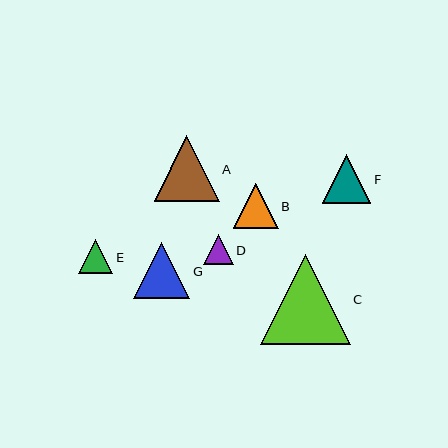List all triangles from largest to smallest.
From largest to smallest: C, A, G, F, B, E, D.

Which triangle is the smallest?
Triangle D is the smallest with a size of approximately 30 pixels.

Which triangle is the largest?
Triangle C is the largest with a size of approximately 90 pixels.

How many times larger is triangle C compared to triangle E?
Triangle C is approximately 2.6 times the size of triangle E.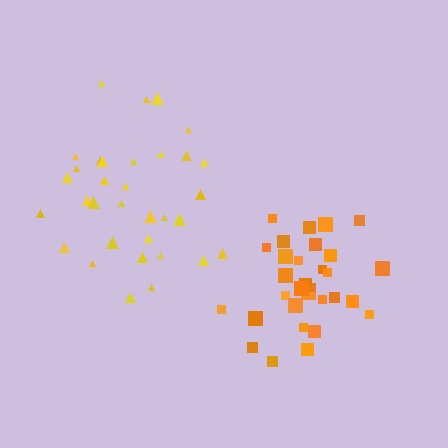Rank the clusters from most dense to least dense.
orange, yellow.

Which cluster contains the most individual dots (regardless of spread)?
Yellow (33).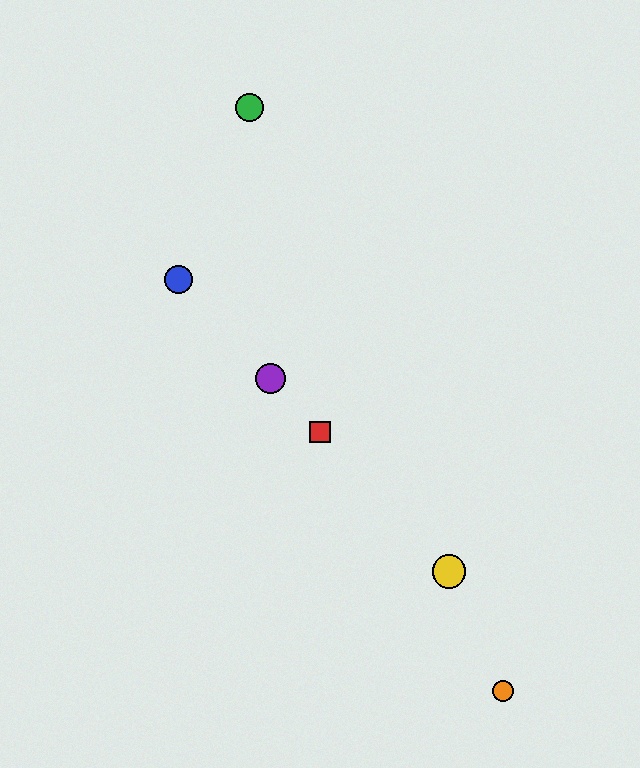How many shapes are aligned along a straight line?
4 shapes (the red square, the blue circle, the yellow circle, the purple circle) are aligned along a straight line.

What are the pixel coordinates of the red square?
The red square is at (320, 432).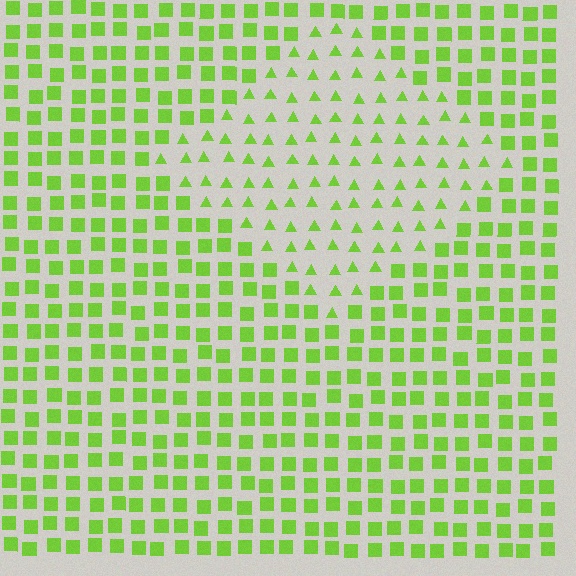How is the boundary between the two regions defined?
The boundary is defined by a change in element shape: triangles inside vs. squares outside. All elements share the same color and spacing.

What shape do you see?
I see a diamond.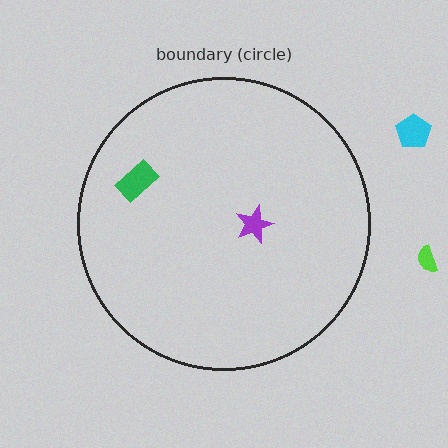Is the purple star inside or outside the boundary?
Inside.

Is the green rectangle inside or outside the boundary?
Inside.